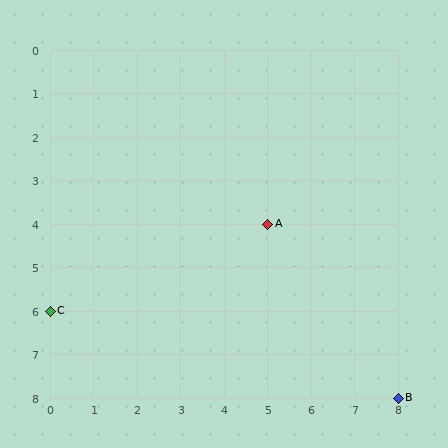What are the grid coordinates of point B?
Point B is at grid coordinates (8, 8).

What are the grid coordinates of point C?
Point C is at grid coordinates (0, 6).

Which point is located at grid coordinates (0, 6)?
Point C is at (0, 6).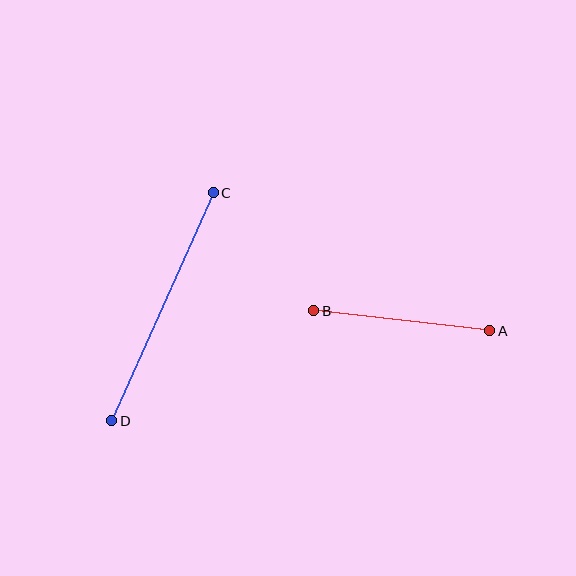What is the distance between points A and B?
The distance is approximately 177 pixels.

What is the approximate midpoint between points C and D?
The midpoint is at approximately (163, 307) pixels.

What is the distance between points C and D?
The distance is approximately 250 pixels.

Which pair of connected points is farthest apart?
Points C and D are farthest apart.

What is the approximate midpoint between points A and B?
The midpoint is at approximately (402, 321) pixels.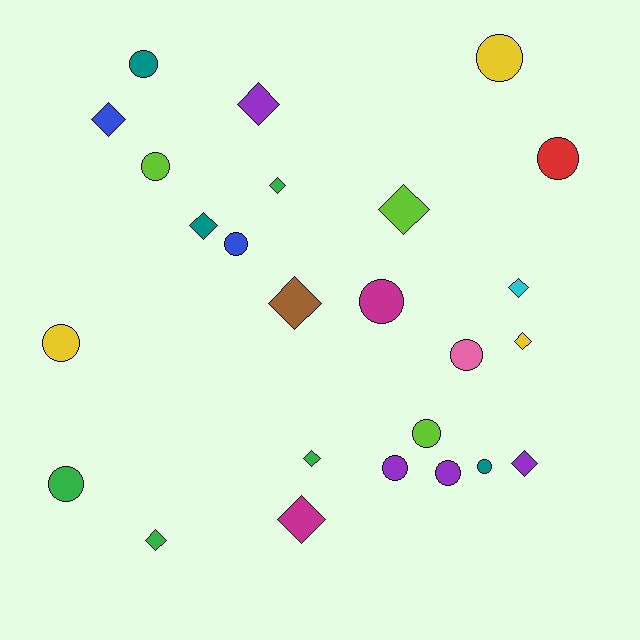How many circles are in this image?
There are 13 circles.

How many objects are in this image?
There are 25 objects.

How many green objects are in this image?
There are 4 green objects.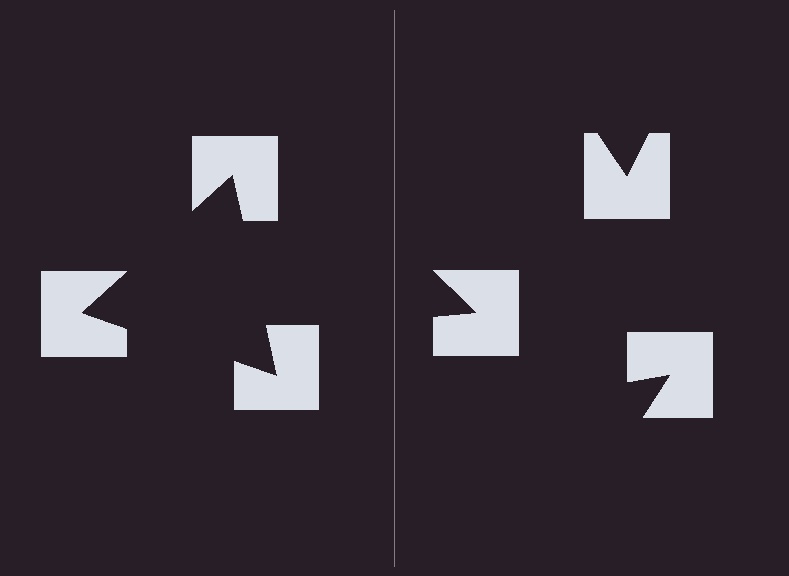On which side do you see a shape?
An illusory triangle appears on the left side. On the right side the wedge cuts are rotated, so no coherent shape forms.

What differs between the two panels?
The notched squares are positioned identically on both sides; only the wedge orientations differ. On the left they align to a triangle; on the right they are misaligned.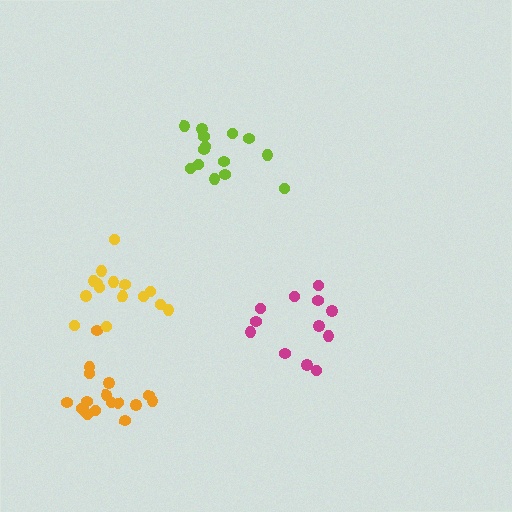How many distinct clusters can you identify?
There are 4 distinct clusters.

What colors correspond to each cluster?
The clusters are colored: magenta, orange, lime, yellow.